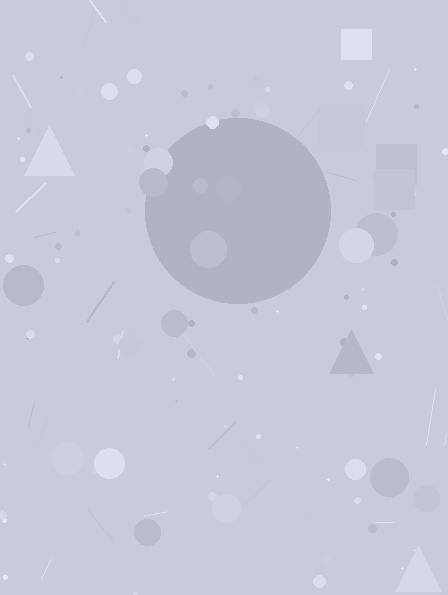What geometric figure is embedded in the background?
A circle is embedded in the background.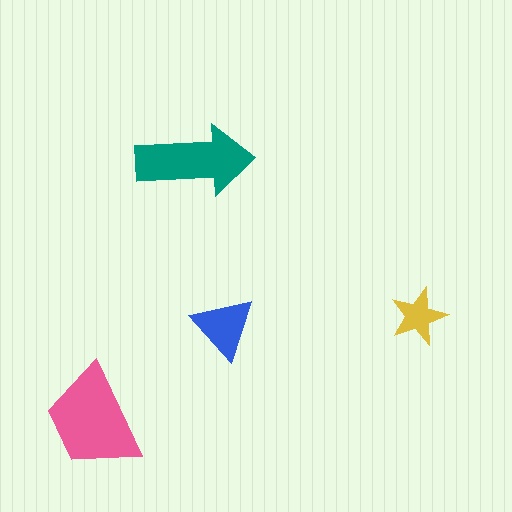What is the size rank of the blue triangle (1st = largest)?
3rd.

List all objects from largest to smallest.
The pink trapezoid, the teal arrow, the blue triangle, the yellow star.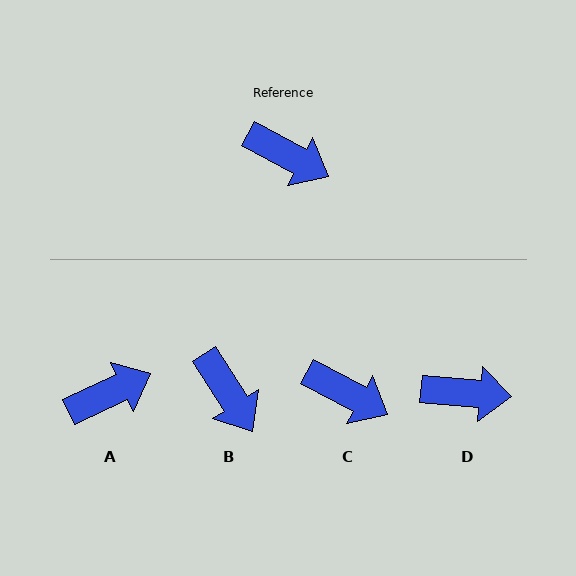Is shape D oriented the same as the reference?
No, it is off by about 23 degrees.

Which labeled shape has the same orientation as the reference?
C.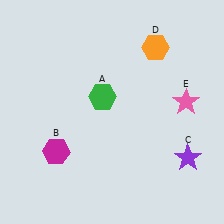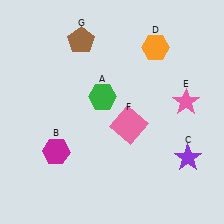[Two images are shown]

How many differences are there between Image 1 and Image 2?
There are 2 differences between the two images.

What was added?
A pink square (F), a brown pentagon (G) were added in Image 2.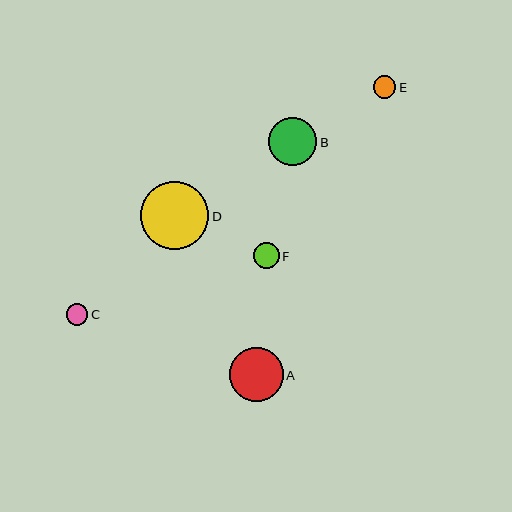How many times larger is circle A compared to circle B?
Circle A is approximately 1.1 times the size of circle B.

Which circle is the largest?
Circle D is the largest with a size of approximately 68 pixels.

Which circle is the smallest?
Circle C is the smallest with a size of approximately 21 pixels.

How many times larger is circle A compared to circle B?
Circle A is approximately 1.1 times the size of circle B.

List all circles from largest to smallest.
From largest to smallest: D, A, B, F, E, C.